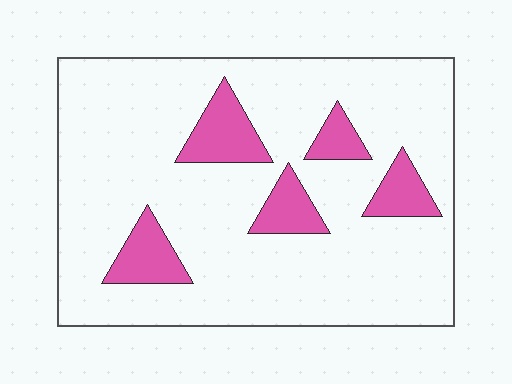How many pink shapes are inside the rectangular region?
5.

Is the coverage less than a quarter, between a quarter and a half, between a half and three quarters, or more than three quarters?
Less than a quarter.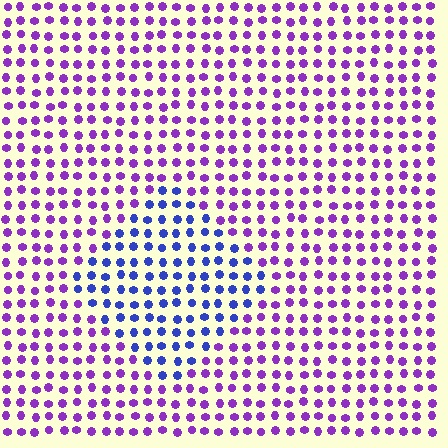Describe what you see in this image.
The image is filled with small purple elements in a uniform arrangement. A diamond-shaped region is visible where the elements are tinted to a slightly different hue, forming a subtle color boundary.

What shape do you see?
I see a diamond.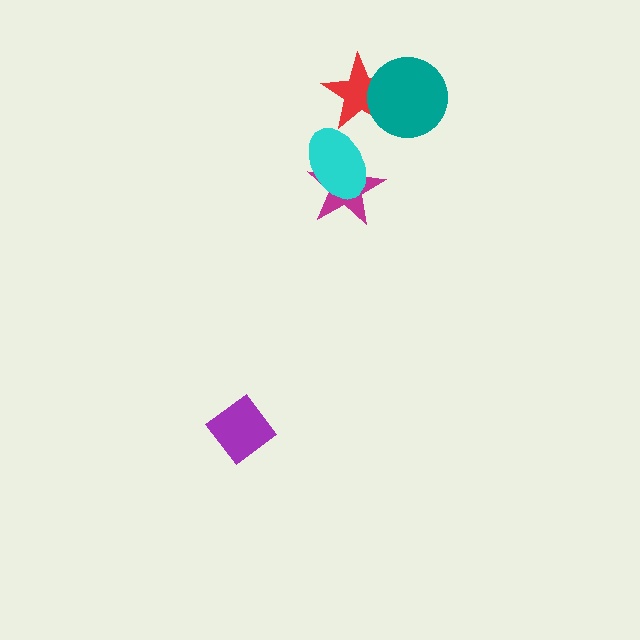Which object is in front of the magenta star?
The cyan ellipse is in front of the magenta star.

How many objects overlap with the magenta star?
1 object overlaps with the magenta star.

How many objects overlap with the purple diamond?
0 objects overlap with the purple diamond.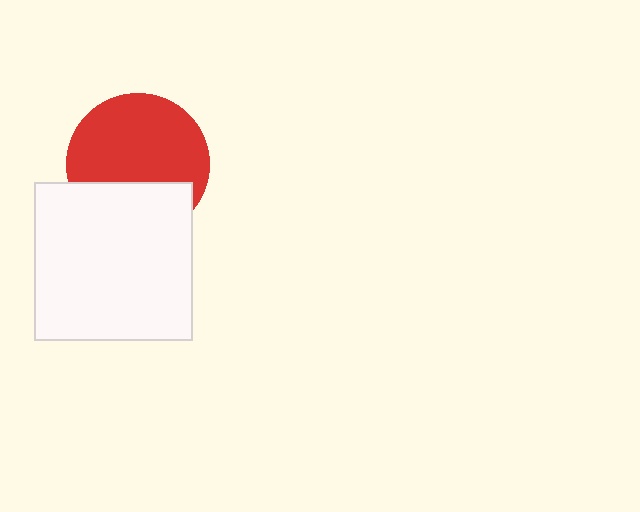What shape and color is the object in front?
The object in front is a white square.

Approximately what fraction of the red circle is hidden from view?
Roughly 33% of the red circle is hidden behind the white square.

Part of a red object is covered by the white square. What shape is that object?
It is a circle.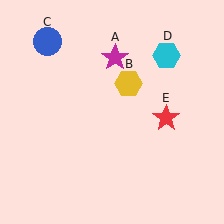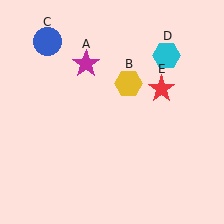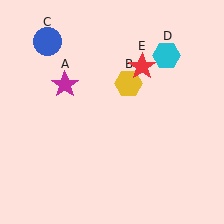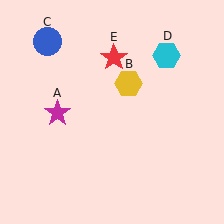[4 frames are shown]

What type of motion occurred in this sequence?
The magenta star (object A), red star (object E) rotated counterclockwise around the center of the scene.